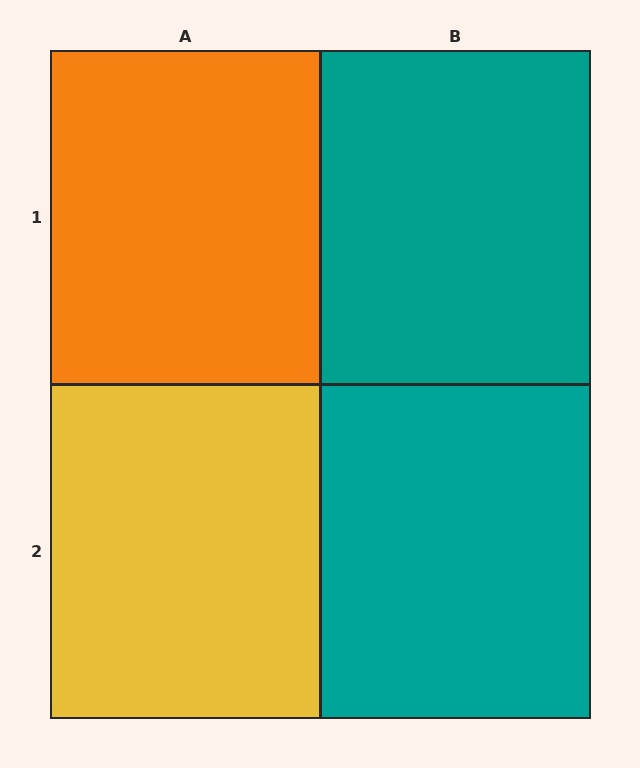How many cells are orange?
1 cell is orange.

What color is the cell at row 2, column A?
Yellow.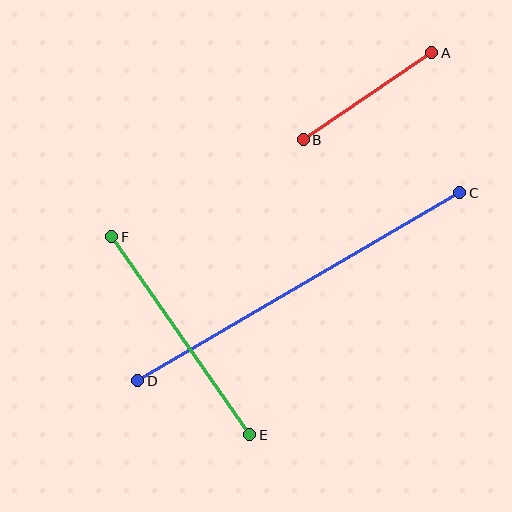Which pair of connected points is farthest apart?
Points C and D are farthest apart.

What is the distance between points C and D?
The distance is approximately 373 pixels.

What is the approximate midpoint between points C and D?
The midpoint is at approximately (299, 287) pixels.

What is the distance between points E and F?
The distance is approximately 241 pixels.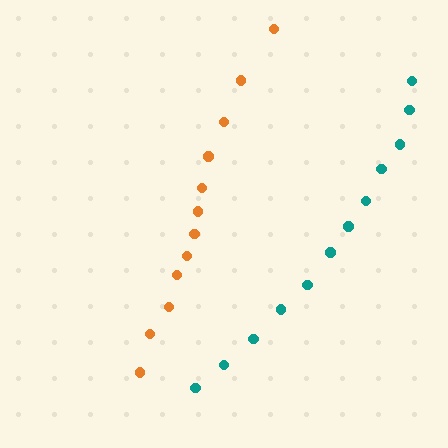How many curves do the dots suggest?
There are 2 distinct paths.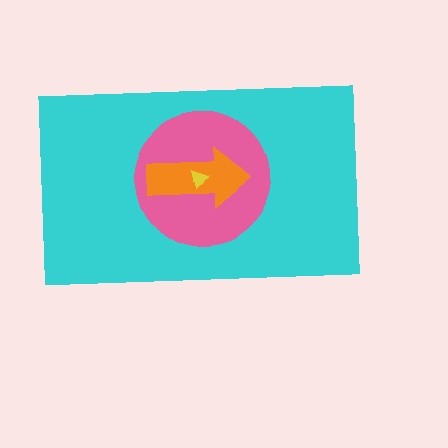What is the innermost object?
The yellow triangle.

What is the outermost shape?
The cyan rectangle.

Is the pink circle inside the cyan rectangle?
Yes.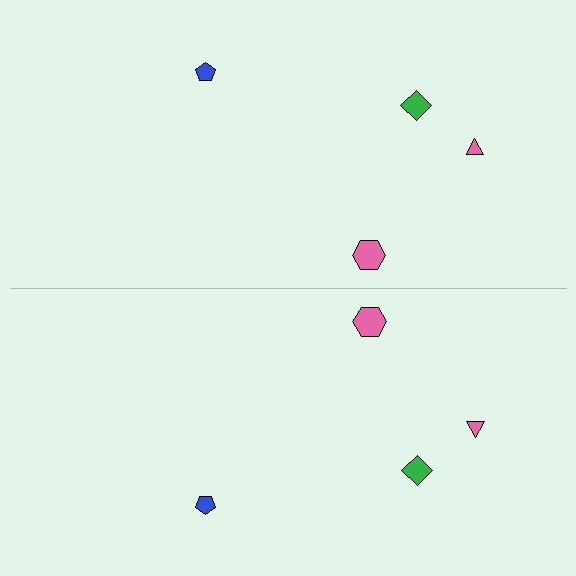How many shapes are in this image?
There are 8 shapes in this image.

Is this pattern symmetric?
Yes, this pattern has bilateral (reflection) symmetry.